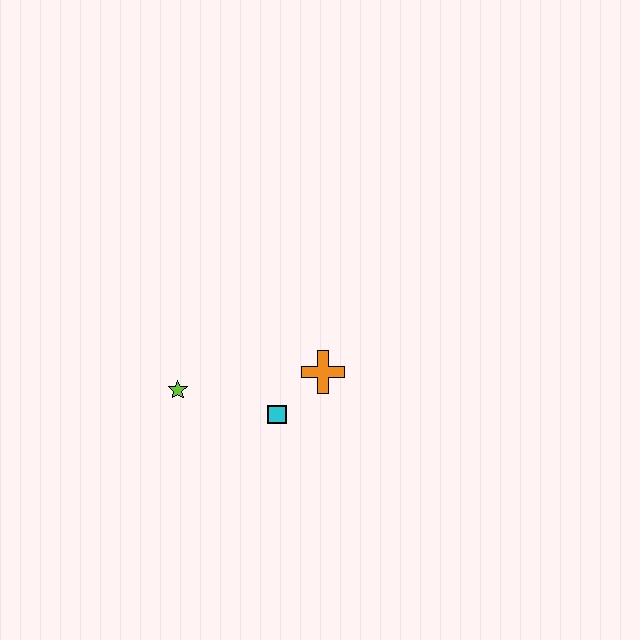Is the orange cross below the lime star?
No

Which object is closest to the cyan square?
The orange cross is closest to the cyan square.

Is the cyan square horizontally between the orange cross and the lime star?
Yes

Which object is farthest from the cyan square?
The lime star is farthest from the cyan square.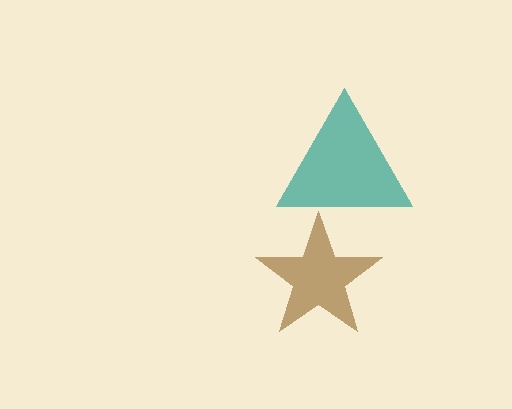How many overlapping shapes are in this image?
There are 2 overlapping shapes in the image.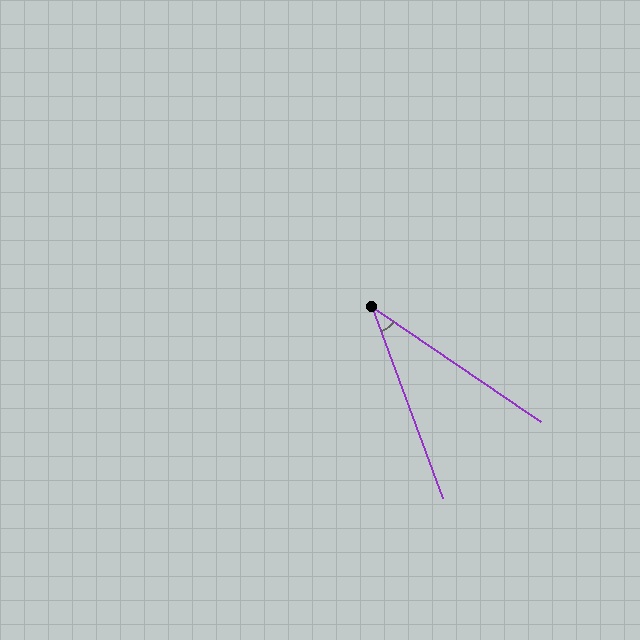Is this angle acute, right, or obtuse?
It is acute.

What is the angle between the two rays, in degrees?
Approximately 35 degrees.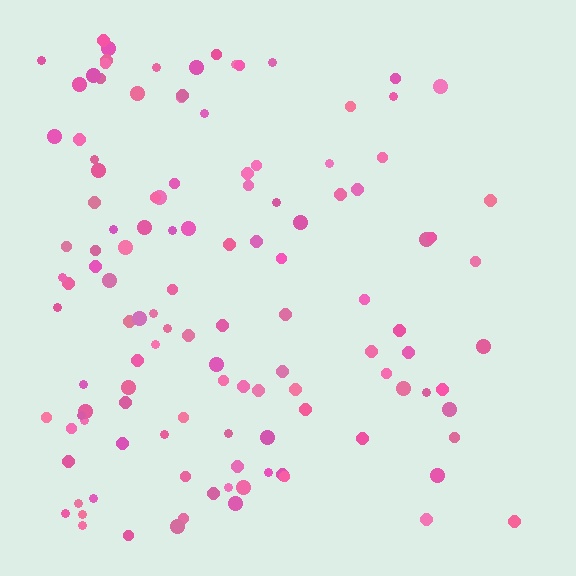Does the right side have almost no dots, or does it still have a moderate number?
Still a moderate number, just noticeably fewer than the left.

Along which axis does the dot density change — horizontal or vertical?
Horizontal.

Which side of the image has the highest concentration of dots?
The left.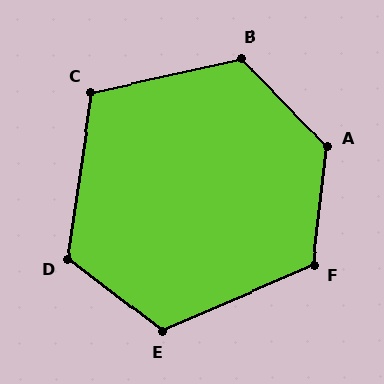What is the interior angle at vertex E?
Approximately 120 degrees (obtuse).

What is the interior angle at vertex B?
Approximately 122 degrees (obtuse).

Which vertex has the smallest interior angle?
C, at approximately 111 degrees.